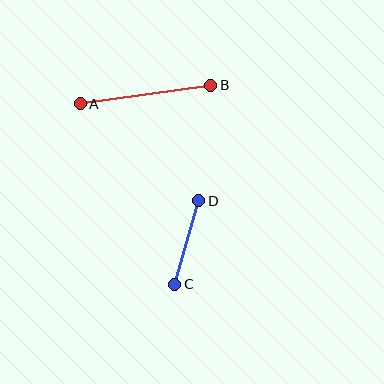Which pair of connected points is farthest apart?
Points A and B are farthest apart.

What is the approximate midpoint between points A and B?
The midpoint is at approximately (146, 94) pixels.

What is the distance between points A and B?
The distance is approximately 132 pixels.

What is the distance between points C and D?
The distance is approximately 87 pixels.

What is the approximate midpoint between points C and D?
The midpoint is at approximately (187, 242) pixels.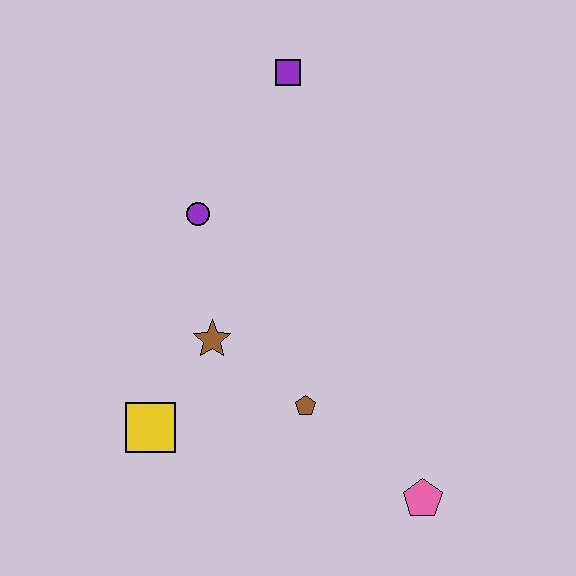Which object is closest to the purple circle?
The brown star is closest to the purple circle.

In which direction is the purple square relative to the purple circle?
The purple square is above the purple circle.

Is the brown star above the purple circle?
No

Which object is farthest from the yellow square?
The purple square is farthest from the yellow square.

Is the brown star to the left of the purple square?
Yes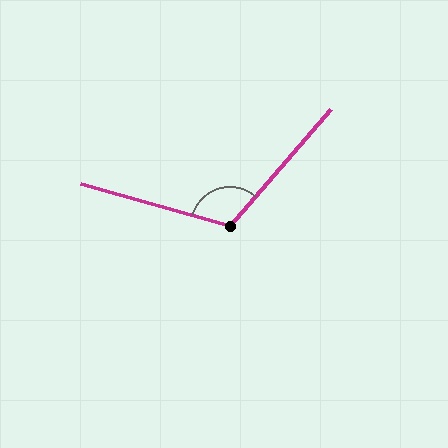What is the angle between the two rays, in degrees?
Approximately 115 degrees.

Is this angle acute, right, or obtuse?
It is obtuse.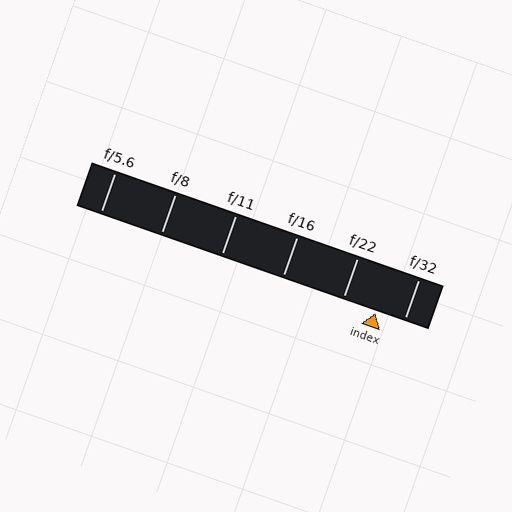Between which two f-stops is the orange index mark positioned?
The index mark is between f/22 and f/32.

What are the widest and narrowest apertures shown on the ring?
The widest aperture shown is f/5.6 and the narrowest is f/32.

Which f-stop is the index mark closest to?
The index mark is closest to f/32.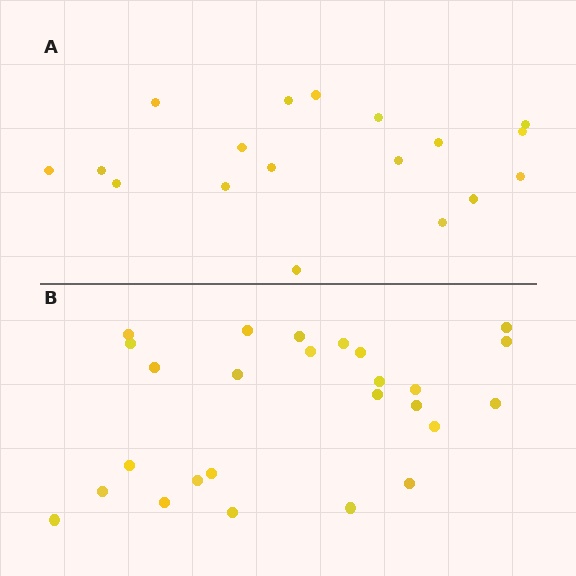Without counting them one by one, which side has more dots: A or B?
Region B (the bottom region) has more dots.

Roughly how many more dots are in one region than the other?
Region B has roughly 8 or so more dots than region A.